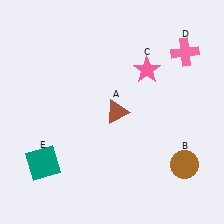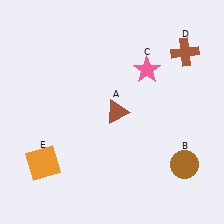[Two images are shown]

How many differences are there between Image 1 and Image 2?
There are 2 differences between the two images.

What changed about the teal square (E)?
In Image 1, E is teal. In Image 2, it changed to orange.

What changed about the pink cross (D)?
In Image 1, D is pink. In Image 2, it changed to brown.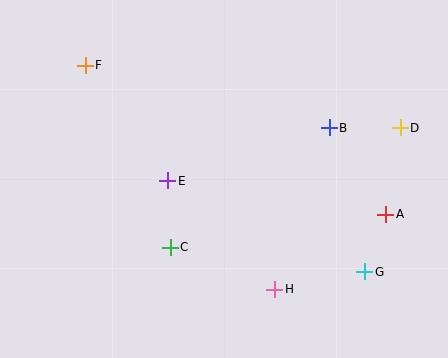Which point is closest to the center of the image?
Point E at (168, 181) is closest to the center.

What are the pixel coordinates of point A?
Point A is at (386, 215).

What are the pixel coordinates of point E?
Point E is at (168, 181).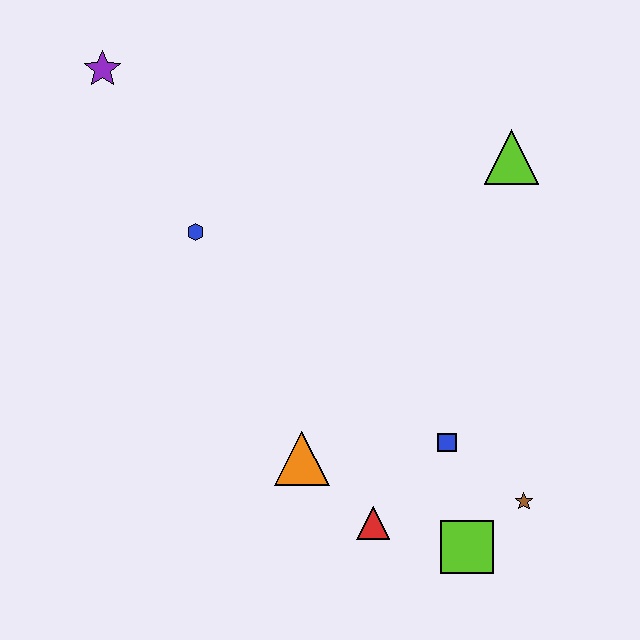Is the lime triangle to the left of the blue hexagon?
No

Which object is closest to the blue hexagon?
The purple star is closest to the blue hexagon.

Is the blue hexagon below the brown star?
No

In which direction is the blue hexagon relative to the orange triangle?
The blue hexagon is above the orange triangle.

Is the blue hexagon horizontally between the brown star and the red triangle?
No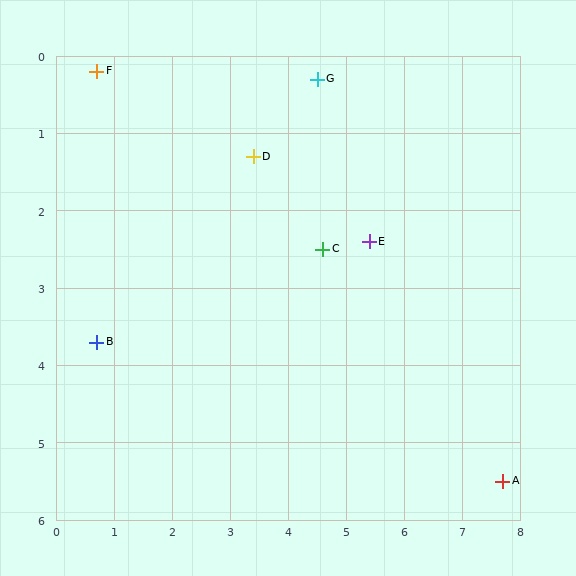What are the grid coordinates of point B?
Point B is at approximately (0.7, 3.7).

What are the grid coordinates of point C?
Point C is at approximately (4.6, 2.5).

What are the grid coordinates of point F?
Point F is at approximately (0.7, 0.2).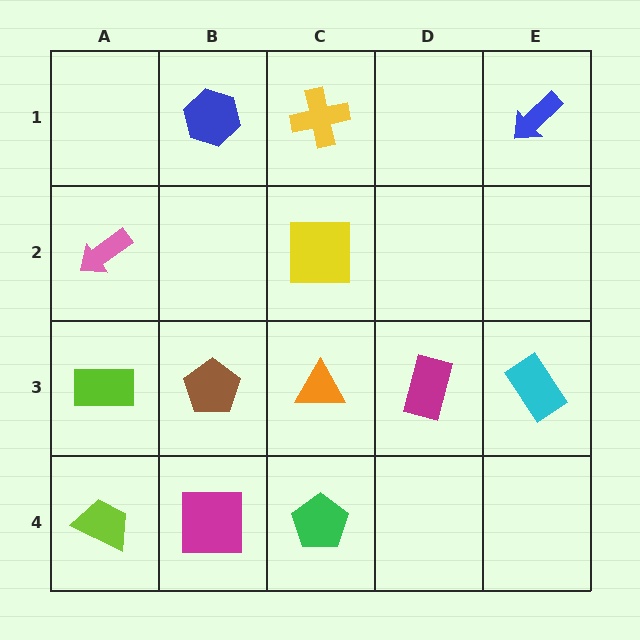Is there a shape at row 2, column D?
No, that cell is empty.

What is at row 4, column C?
A green pentagon.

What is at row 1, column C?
A yellow cross.